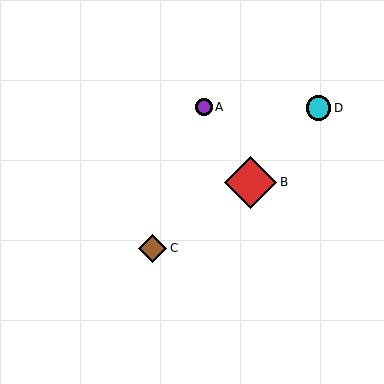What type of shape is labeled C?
Shape C is a brown diamond.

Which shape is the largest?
The red diamond (labeled B) is the largest.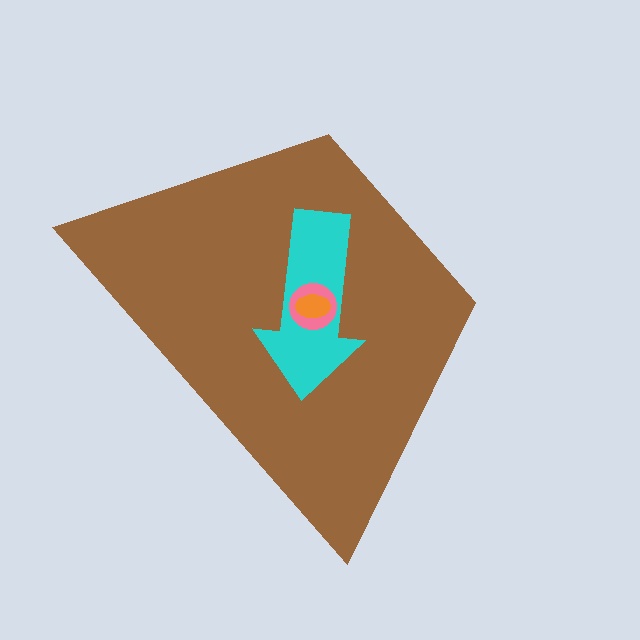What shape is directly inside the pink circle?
The orange ellipse.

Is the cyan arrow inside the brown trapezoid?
Yes.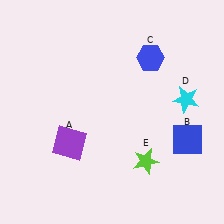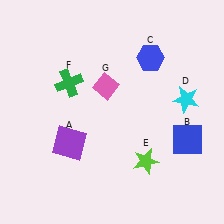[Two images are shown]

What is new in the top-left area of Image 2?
A pink diamond (G) was added in the top-left area of Image 2.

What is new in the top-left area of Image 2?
A green cross (F) was added in the top-left area of Image 2.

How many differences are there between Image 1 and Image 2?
There are 2 differences between the two images.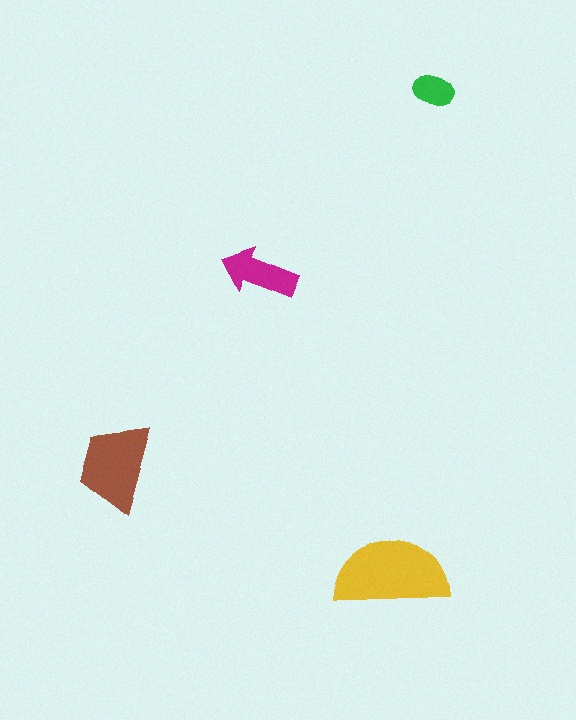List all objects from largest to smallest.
The yellow semicircle, the brown trapezoid, the magenta arrow, the green ellipse.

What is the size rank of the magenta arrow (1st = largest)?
3rd.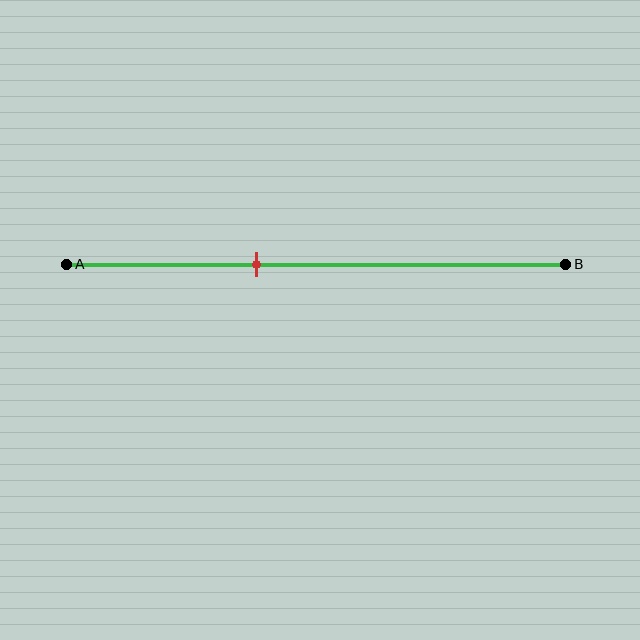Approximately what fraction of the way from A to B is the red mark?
The red mark is approximately 40% of the way from A to B.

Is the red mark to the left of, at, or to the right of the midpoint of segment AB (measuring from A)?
The red mark is to the left of the midpoint of segment AB.